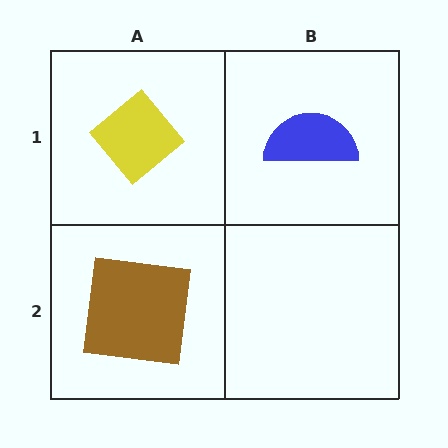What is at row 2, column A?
A brown square.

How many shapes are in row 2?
1 shape.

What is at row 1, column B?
A blue semicircle.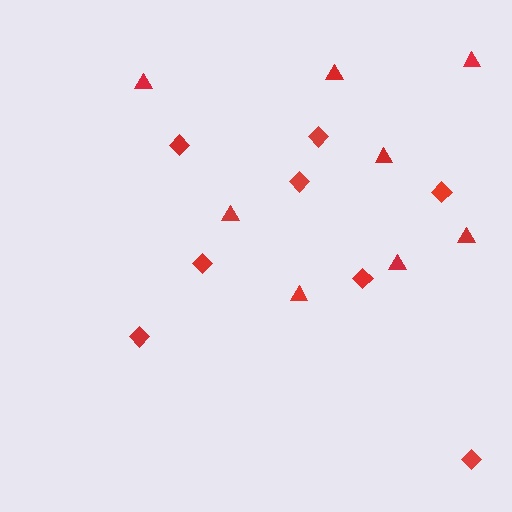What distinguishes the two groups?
There are 2 groups: one group of triangles (8) and one group of diamonds (8).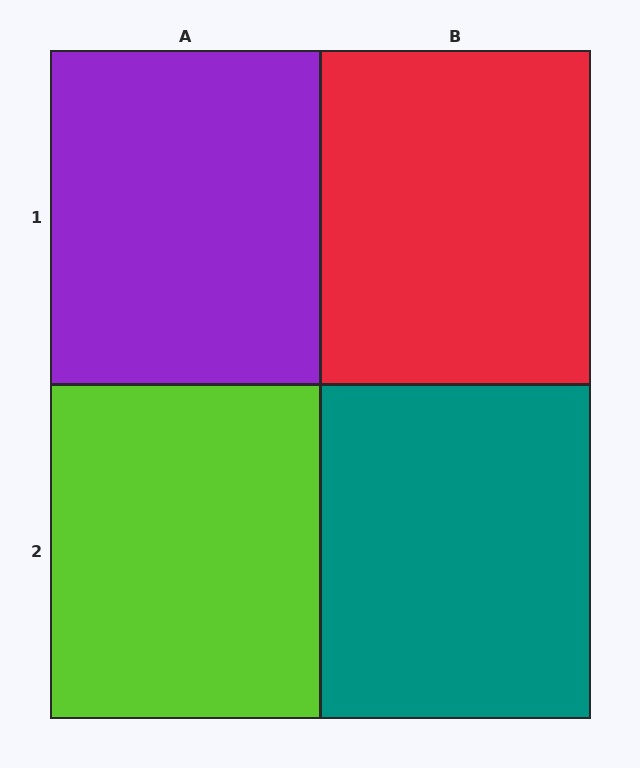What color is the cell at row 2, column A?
Lime.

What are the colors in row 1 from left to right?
Purple, red.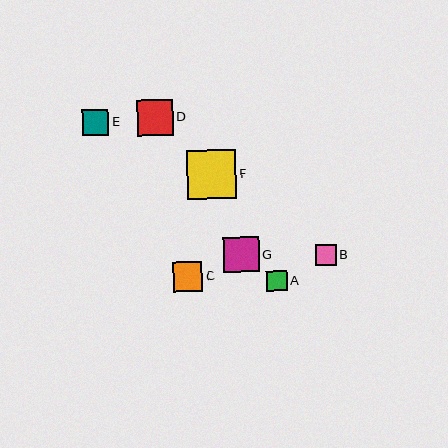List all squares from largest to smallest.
From largest to smallest: F, G, D, C, E, B, A.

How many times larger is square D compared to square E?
Square D is approximately 1.3 times the size of square E.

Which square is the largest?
Square F is the largest with a size of approximately 49 pixels.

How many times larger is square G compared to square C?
Square G is approximately 1.2 times the size of square C.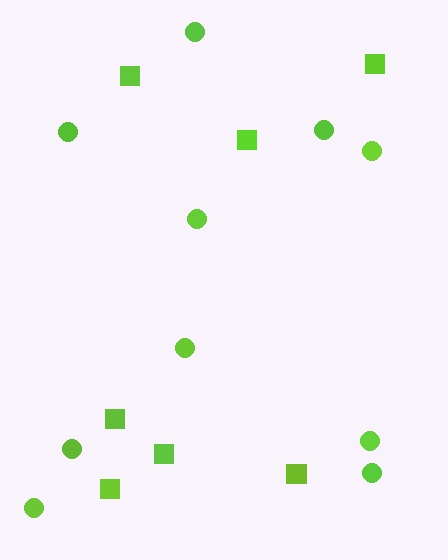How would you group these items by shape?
There are 2 groups: one group of squares (7) and one group of circles (10).